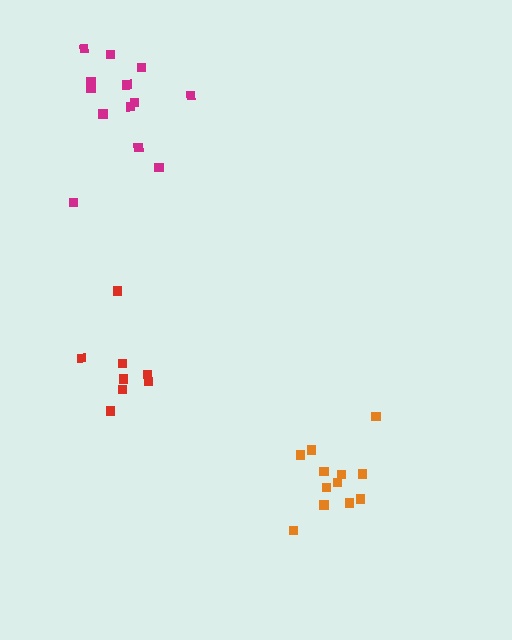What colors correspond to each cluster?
The clusters are colored: orange, red, magenta.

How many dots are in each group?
Group 1: 12 dots, Group 2: 8 dots, Group 3: 13 dots (33 total).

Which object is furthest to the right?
The orange cluster is rightmost.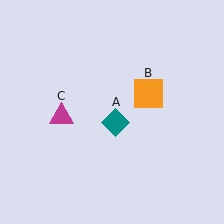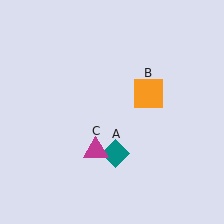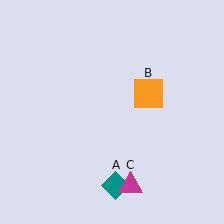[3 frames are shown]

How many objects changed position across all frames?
2 objects changed position: teal diamond (object A), magenta triangle (object C).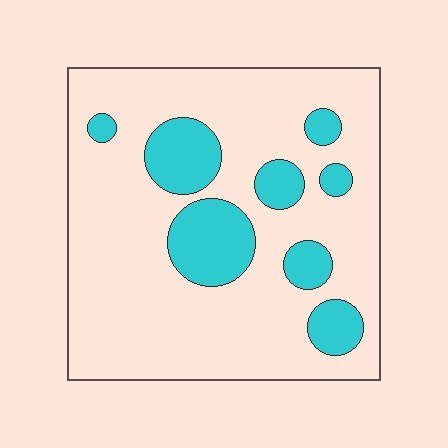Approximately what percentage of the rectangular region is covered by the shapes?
Approximately 20%.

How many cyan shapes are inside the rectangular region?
8.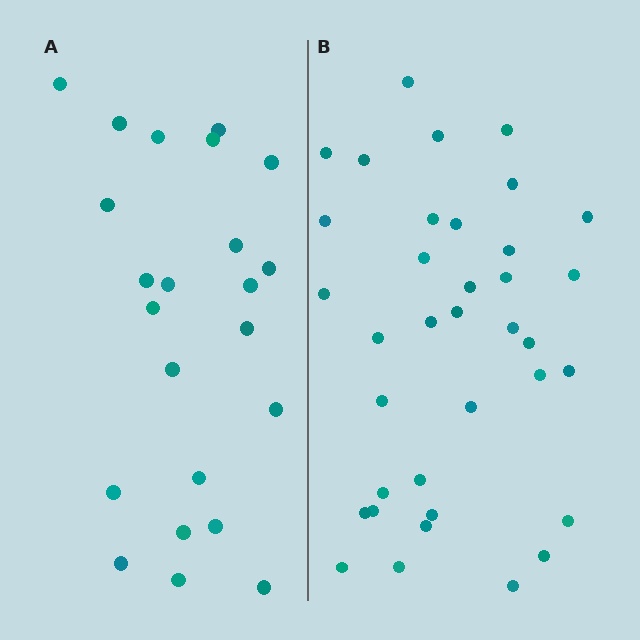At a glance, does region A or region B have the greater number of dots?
Region B (the right region) has more dots.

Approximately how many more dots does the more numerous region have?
Region B has approximately 15 more dots than region A.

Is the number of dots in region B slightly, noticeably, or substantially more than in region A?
Region B has substantially more. The ratio is roughly 1.6 to 1.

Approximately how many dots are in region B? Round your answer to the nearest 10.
About 40 dots. (The exact count is 36, which rounds to 40.)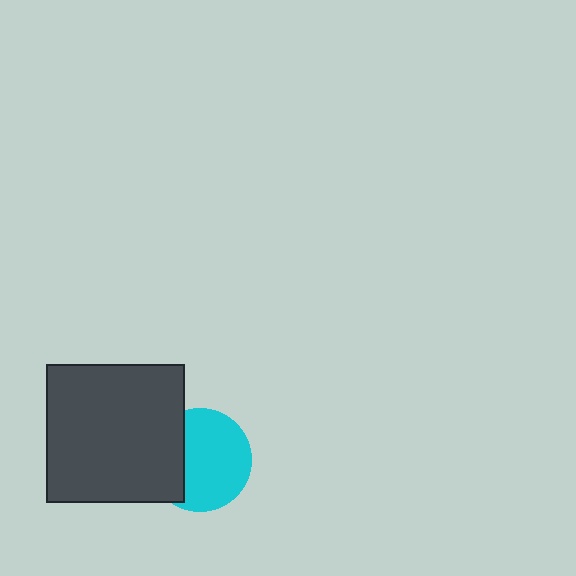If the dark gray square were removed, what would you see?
You would see the complete cyan circle.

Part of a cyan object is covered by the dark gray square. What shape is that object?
It is a circle.